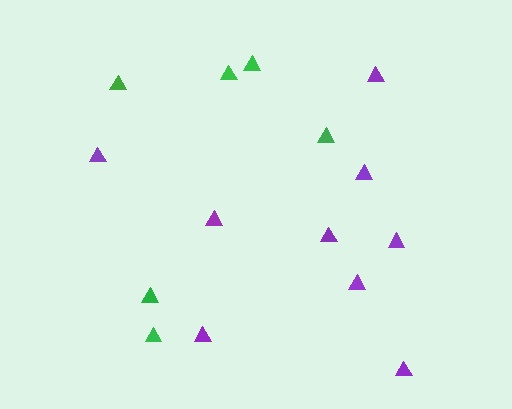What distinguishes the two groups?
There are 2 groups: one group of green triangles (6) and one group of purple triangles (9).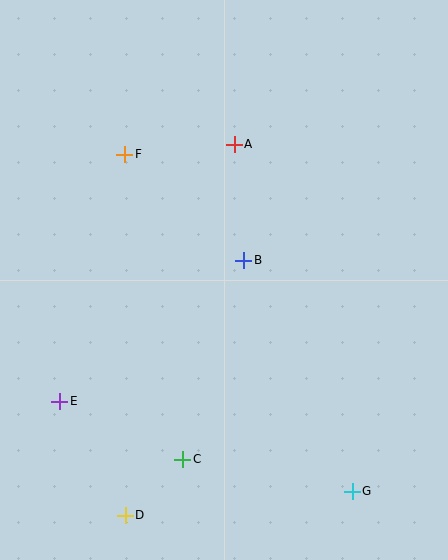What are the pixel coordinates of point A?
Point A is at (234, 144).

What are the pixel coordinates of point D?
Point D is at (125, 515).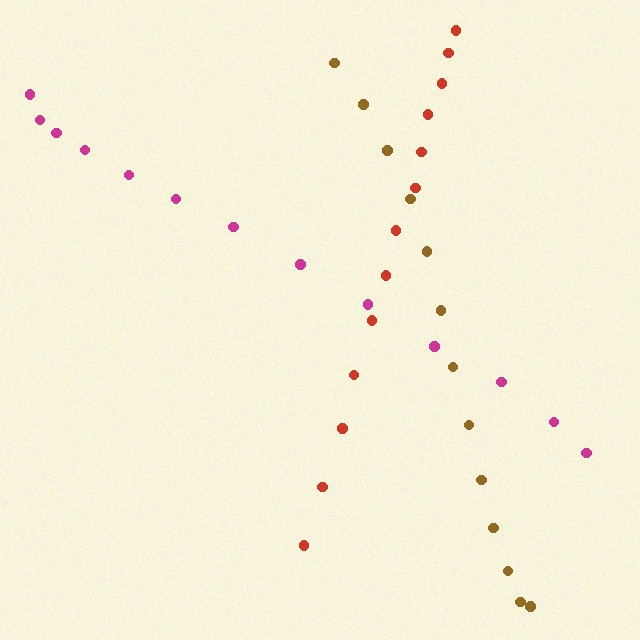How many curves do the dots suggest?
There are 3 distinct paths.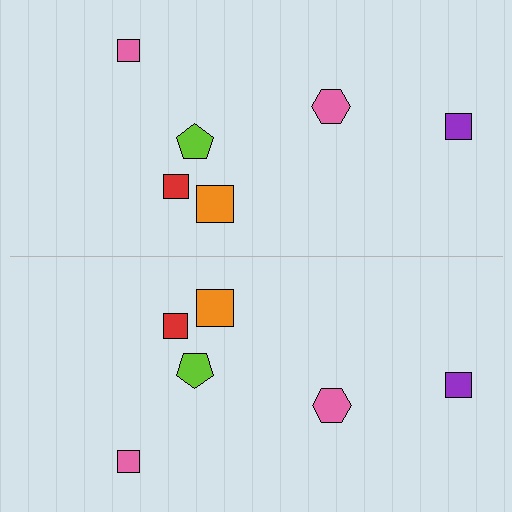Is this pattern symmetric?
Yes, this pattern has bilateral (reflection) symmetry.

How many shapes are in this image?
There are 12 shapes in this image.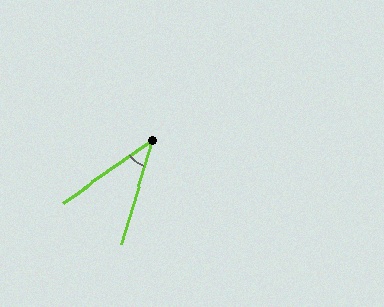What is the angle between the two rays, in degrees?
Approximately 38 degrees.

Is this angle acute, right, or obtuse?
It is acute.